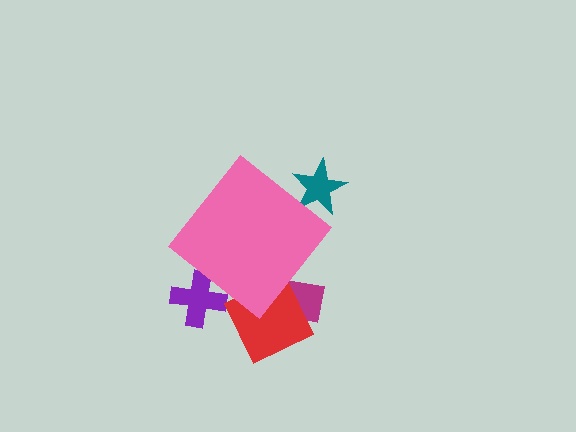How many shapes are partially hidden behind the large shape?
4 shapes are partially hidden.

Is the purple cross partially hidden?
Yes, the purple cross is partially hidden behind the pink diamond.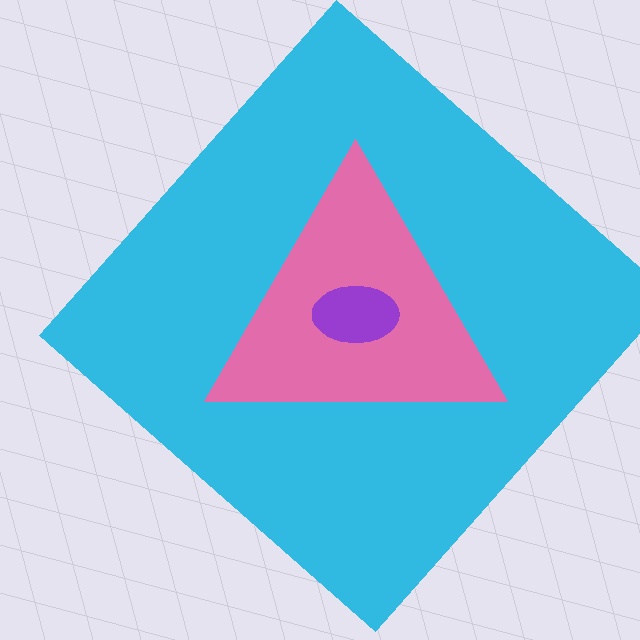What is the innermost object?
The purple ellipse.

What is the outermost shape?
The cyan diamond.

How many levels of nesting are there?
3.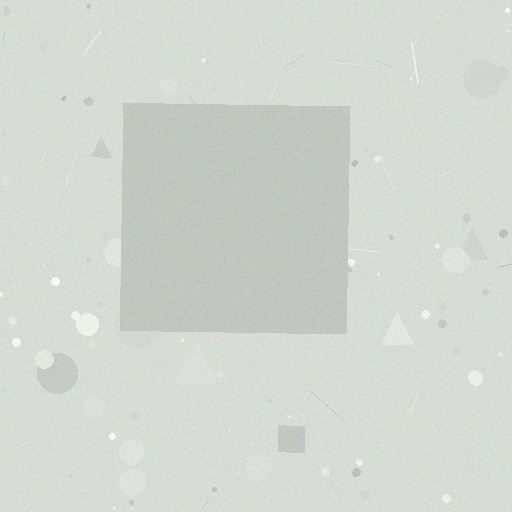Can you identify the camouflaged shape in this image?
The camouflaged shape is a square.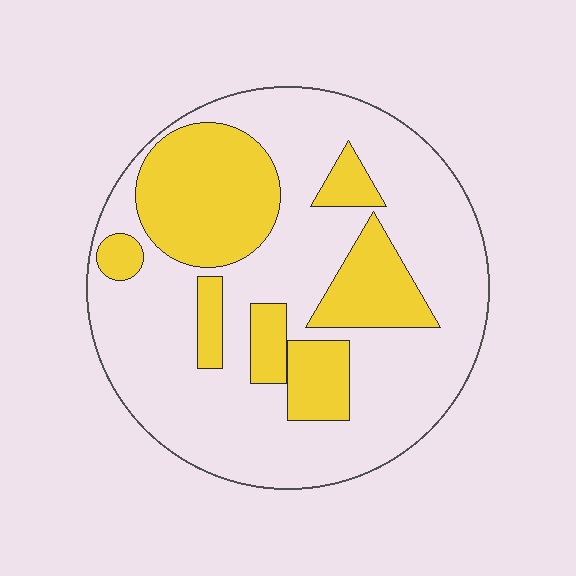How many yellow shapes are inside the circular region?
7.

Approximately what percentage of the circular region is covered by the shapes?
Approximately 30%.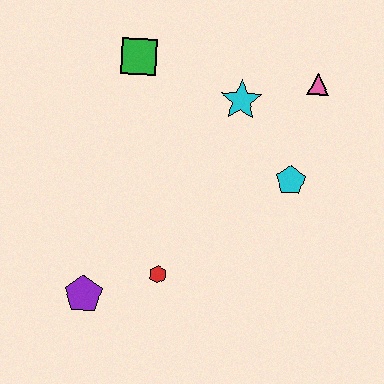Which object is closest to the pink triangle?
The cyan star is closest to the pink triangle.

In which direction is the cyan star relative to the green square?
The cyan star is to the right of the green square.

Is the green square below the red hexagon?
No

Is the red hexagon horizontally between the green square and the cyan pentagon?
Yes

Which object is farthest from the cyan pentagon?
The purple pentagon is farthest from the cyan pentagon.